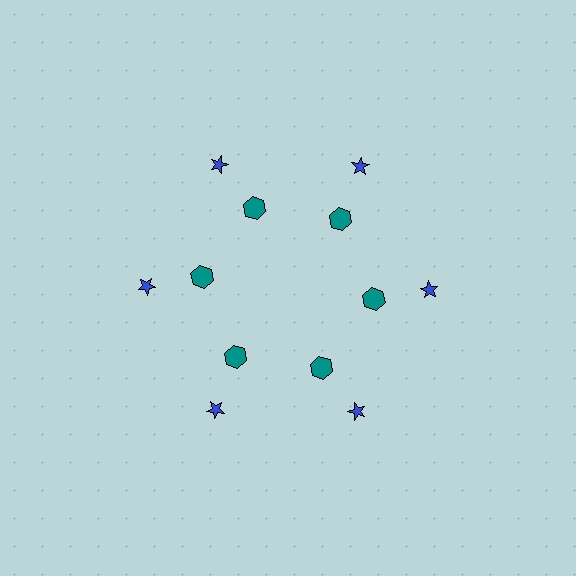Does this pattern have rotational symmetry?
Yes, this pattern has 6-fold rotational symmetry. It looks the same after rotating 60 degrees around the center.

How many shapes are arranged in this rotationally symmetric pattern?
There are 12 shapes, arranged in 6 groups of 2.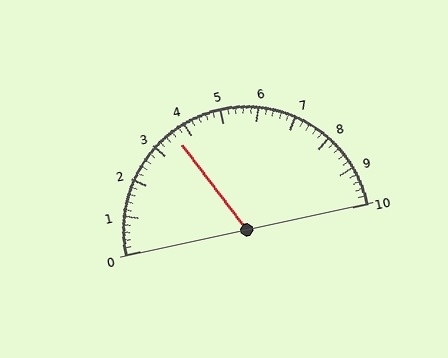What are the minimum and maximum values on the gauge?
The gauge ranges from 0 to 10.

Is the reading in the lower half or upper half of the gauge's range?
The reading is in the lower half of the range (0 to 10).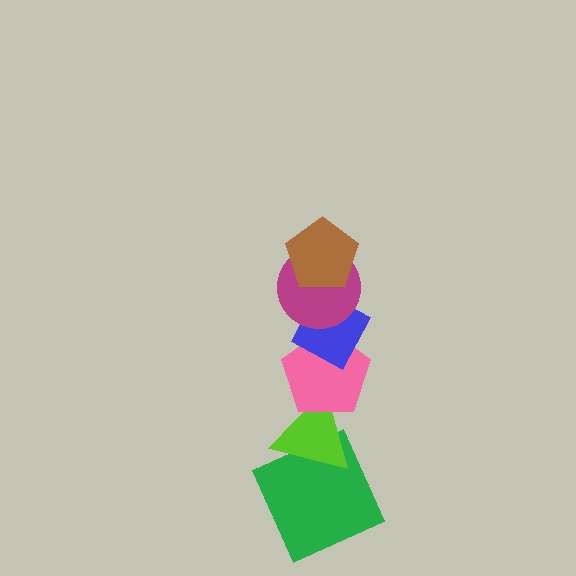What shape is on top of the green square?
The lime triangle is on top of the green square.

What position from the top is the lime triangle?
The lime triangle is 5th from the top.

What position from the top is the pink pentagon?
The pink pentagon is 4th from the top.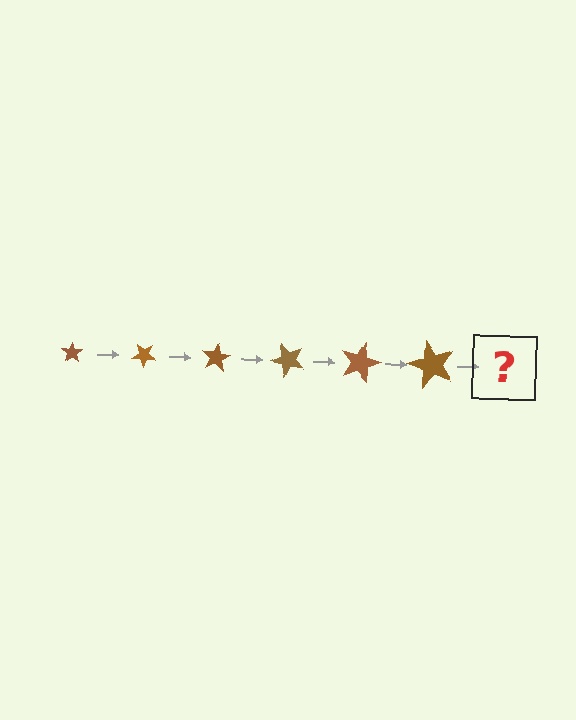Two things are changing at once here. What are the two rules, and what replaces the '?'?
The two rules are that the star grows larger each step and it rotates 40 degrees each step. The '?' should be a star, larger than the previous one and rotated 240 degrees from the start.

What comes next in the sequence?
The next element should be a star, larger than the previous one and rotated 240 degrees from the start.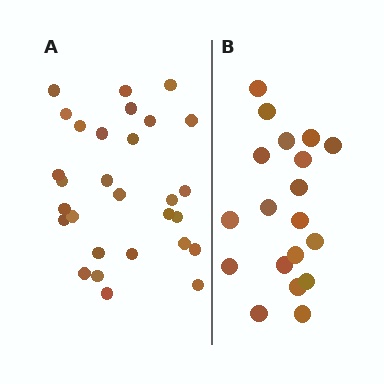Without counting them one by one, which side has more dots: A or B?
Region A (the left region) has more dots.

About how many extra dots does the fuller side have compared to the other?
Region A has roughly 10 or so more dots than region B.